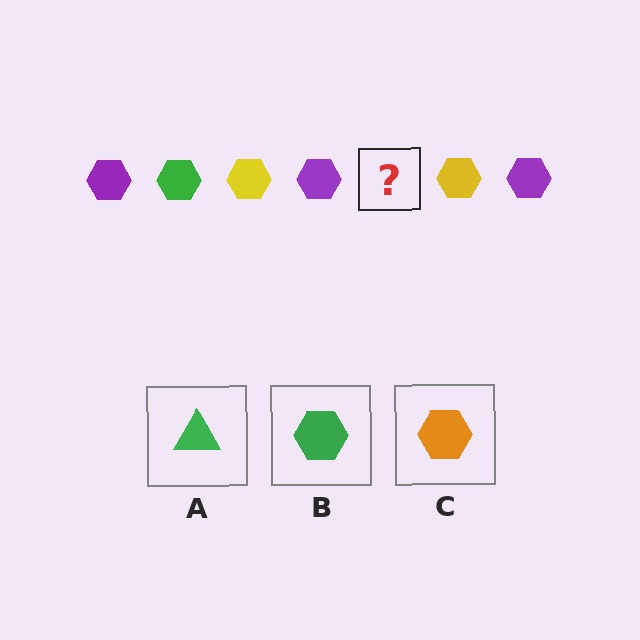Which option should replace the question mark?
Option B.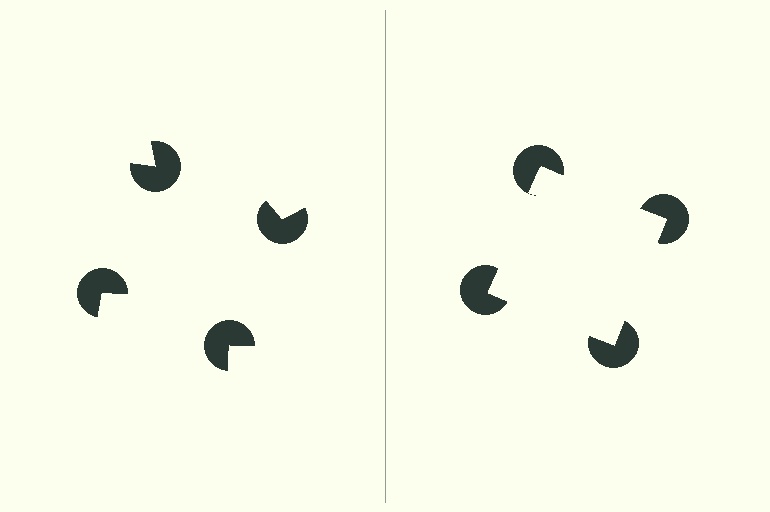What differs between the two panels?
The pac-man discs are positioned identically on both sides; only the wedge orientations differ. On the right they align to a square; on the left they are misaligned.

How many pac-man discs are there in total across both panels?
8 — 4 on each side.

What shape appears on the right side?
An illusory square.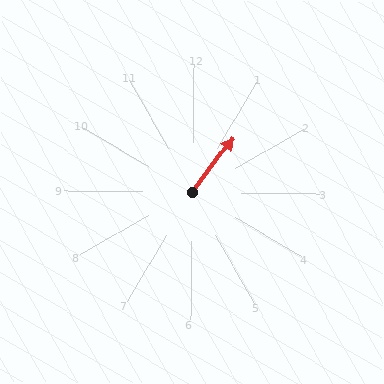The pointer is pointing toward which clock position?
Roughly 1 o'clock.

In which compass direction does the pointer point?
Northeast.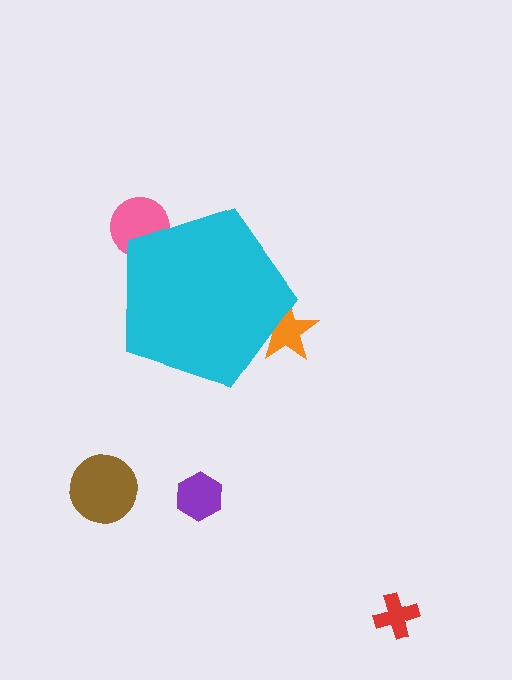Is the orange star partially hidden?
Yes, the orange star is partially hidden behind the cyan pentagon.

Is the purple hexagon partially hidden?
No, the purple hexagon is fully visible.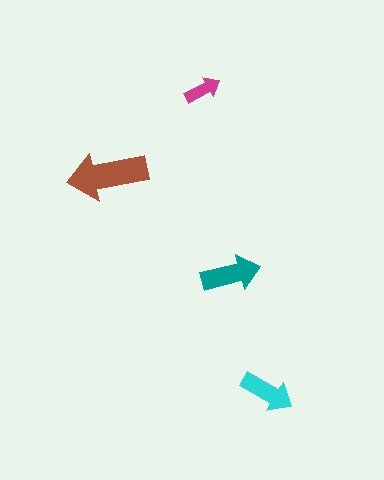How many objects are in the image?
There are 4 objects in the image.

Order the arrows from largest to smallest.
the brown one, the teal one, the cyan one, the magenta one.